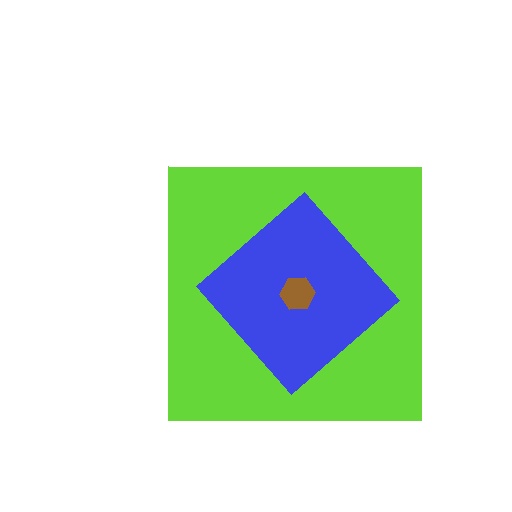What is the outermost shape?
The lime square.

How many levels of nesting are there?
3.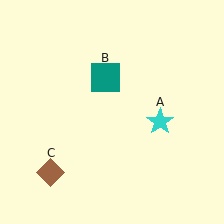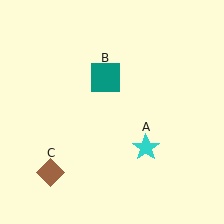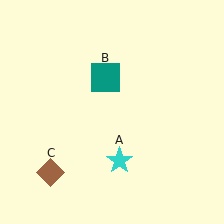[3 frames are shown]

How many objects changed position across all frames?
1 object changed position: cyan star (object A).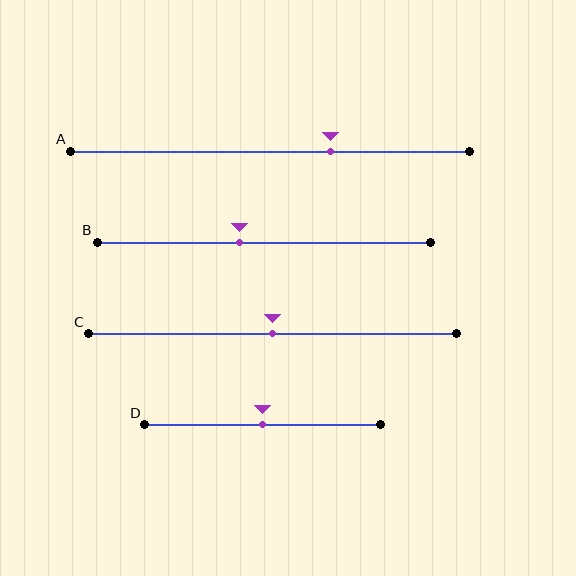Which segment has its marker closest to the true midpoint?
Segment C has its marker closest to the true midpoint.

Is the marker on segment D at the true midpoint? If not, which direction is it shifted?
Yes, the marker on segment D is at the true midpoint.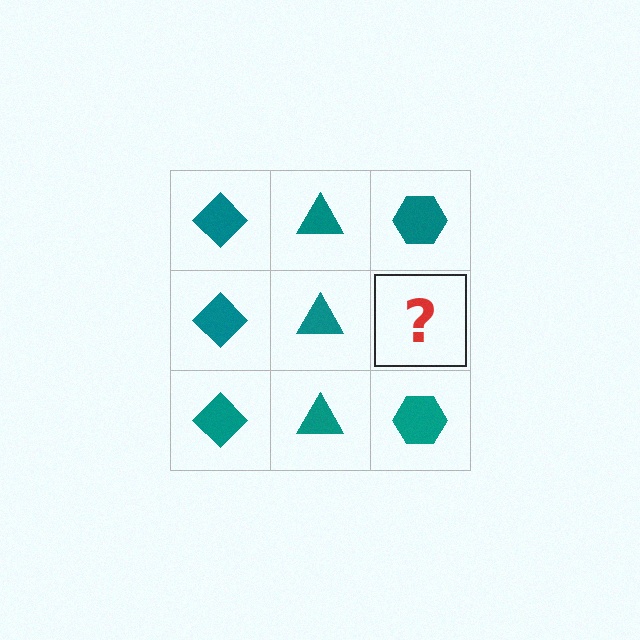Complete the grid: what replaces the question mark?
The question mark should be replaced with a teal hexagon.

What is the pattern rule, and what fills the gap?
The rule is that each column has a consistent shape. The gap should be filled with a teal hexagon.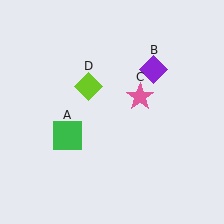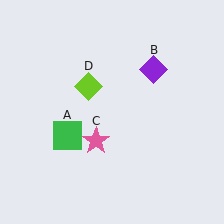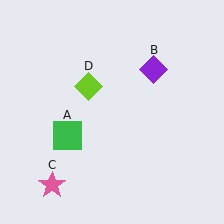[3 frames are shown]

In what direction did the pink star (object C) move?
The pink star (object C) moved down and to the left.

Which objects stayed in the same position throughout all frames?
Green square (object A) and purple diamond (object B) and lime diamond (object D) remained stationary.